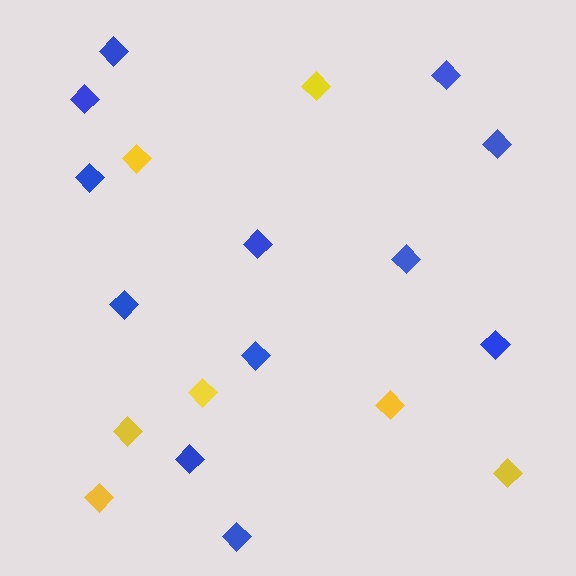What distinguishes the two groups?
There are 2 groups: one group of yellow diamonds (7) and one group of blue diamonds (12).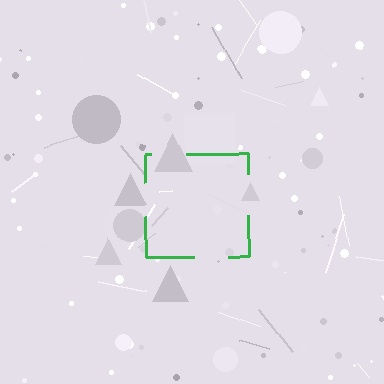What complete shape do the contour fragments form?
The contour fragments form a square.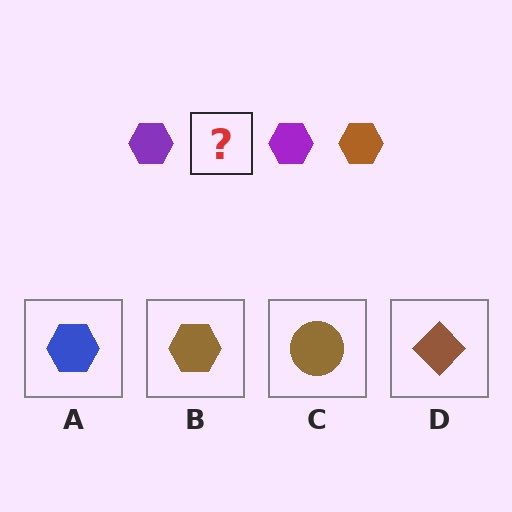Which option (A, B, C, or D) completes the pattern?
B.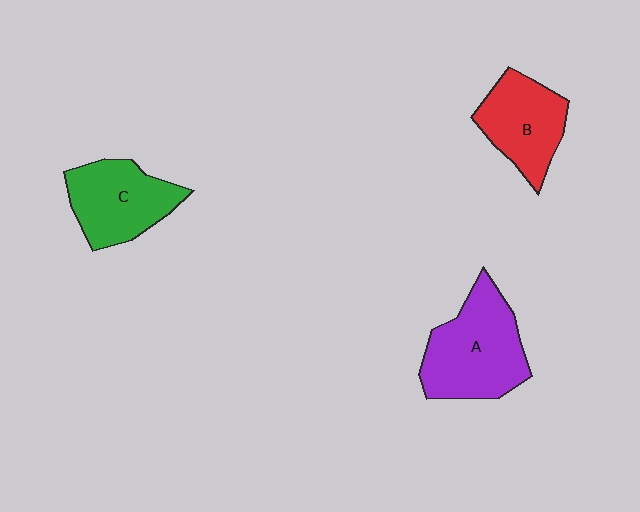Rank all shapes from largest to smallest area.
From largest to smallest: A (purple), C (green), B (red).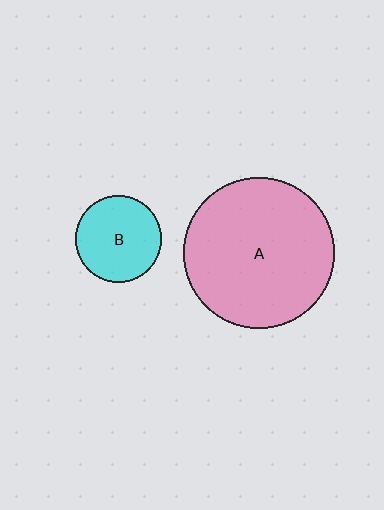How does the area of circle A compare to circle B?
Approximately 3.1 times.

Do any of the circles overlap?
No, none of the circles overlap.